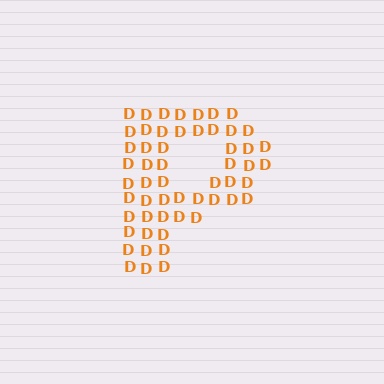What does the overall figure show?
The overall figure shows the letter P.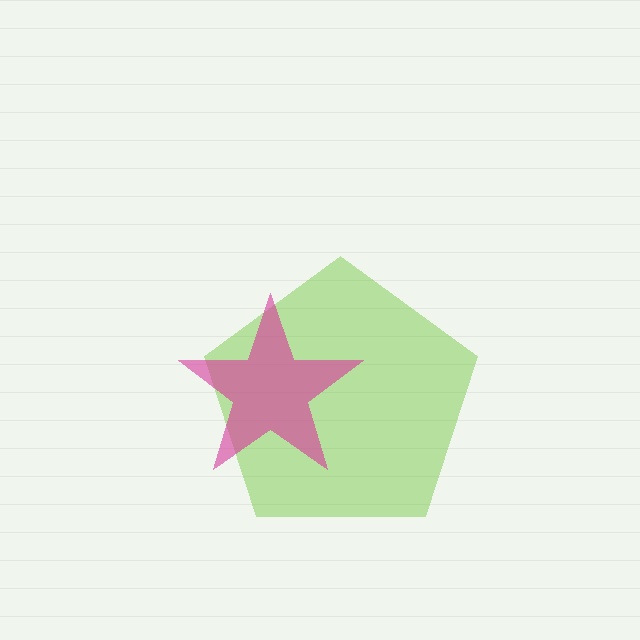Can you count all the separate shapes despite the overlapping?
Yes, there are 2 separate shapes.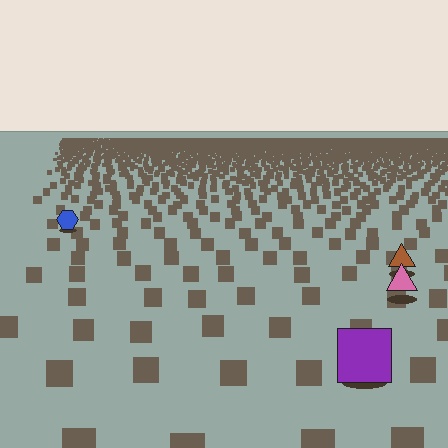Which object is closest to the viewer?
The purple square is closest. The texture marks near it are larger and more spread out.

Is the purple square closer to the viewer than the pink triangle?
Yes. The purple square is closer — you can tell from the texture gradient: the ground texture is coarser near it.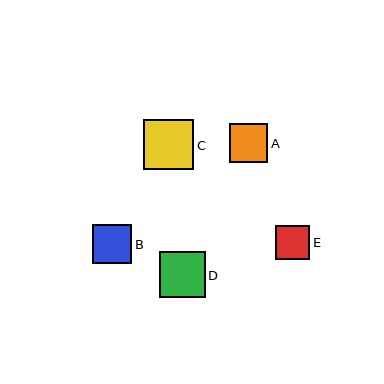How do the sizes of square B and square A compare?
Square B and square A are approximately the same size.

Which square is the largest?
Square C is the largest with a size of approximately 50 pixels.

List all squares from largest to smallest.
From largest to smallest: C, D, B, A, E.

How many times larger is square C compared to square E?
Square C is approximately 1.5 times the size of square E.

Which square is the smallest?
Square E is the smallest with a size of approximately 34 pixels.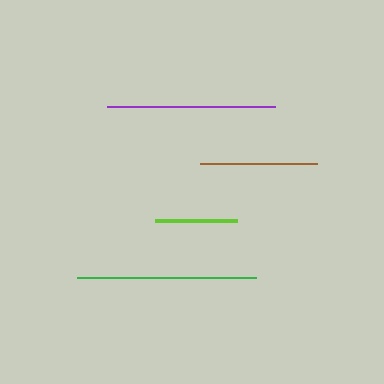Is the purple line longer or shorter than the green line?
The green line is longer than the purple line.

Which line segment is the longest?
The green line is the longest at approximately 178 pixels.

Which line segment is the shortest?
The lime line is the shortest at approximately 83 pixels.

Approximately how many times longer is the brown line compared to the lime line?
The brown line is approximately 1.4 times the length of the lime line.